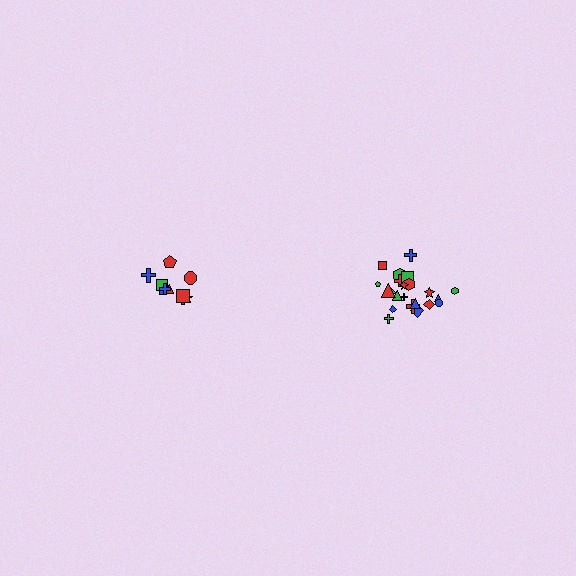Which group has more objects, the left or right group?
The right group.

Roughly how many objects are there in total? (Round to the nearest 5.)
Roughly 30 objects in total.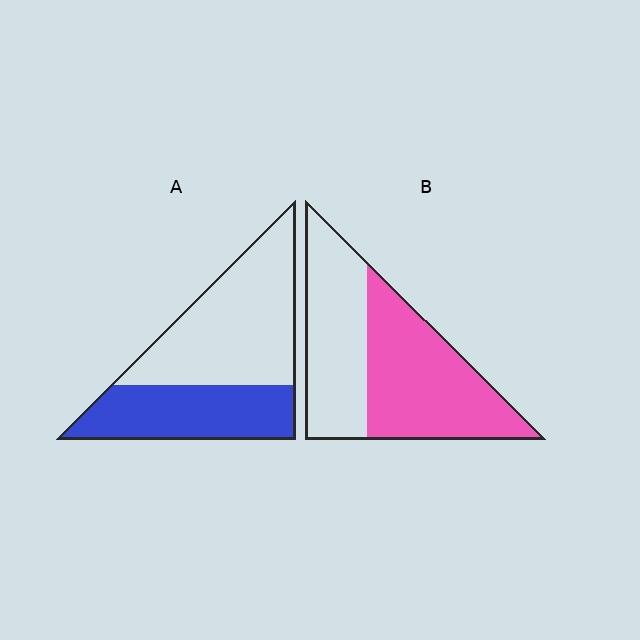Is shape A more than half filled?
No.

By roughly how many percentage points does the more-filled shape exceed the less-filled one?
By roughly 15 percentage points (B over A).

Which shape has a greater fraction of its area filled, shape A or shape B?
Shape B.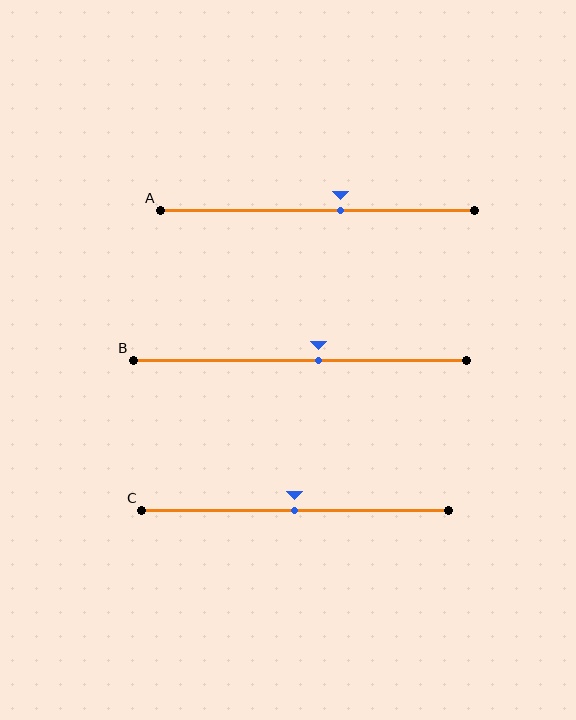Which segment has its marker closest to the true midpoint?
Segment C has its marker closest to the true midpoint.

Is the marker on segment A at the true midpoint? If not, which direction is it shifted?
No, the marker on segment A is shifted to the right by about 7% of the segment length.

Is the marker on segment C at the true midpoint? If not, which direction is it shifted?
Yes, the marker on segment C is at the true midpoint.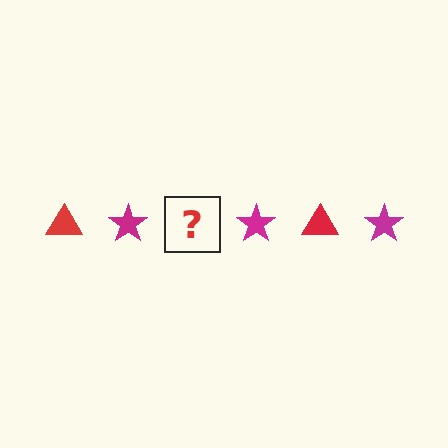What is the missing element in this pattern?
The missing element is a red triangle.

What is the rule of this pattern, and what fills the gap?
The rule is that the pattern alternates between red triangle and magenta star. The gap should be filled with a red triangle.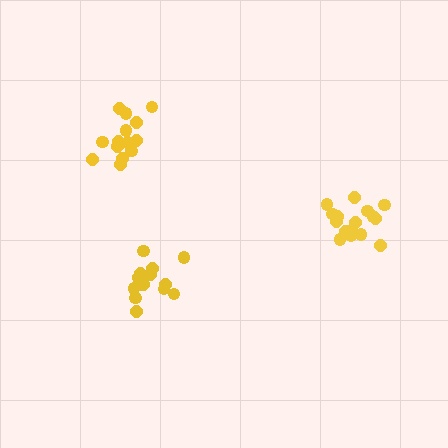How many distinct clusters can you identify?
There are 3 distinct clusters.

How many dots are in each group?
Group 1: 16 dots, Group 2: 15 dots, Group 3: 14 dots (45 total).